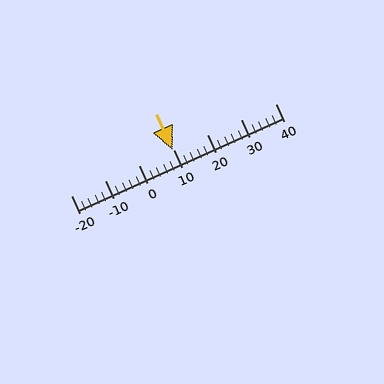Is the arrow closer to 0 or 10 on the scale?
The arrow is closer to 10.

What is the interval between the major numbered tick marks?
The major tick marks are spaced 10 units apart.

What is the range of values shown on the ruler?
The ruler shows values from -20 to 40.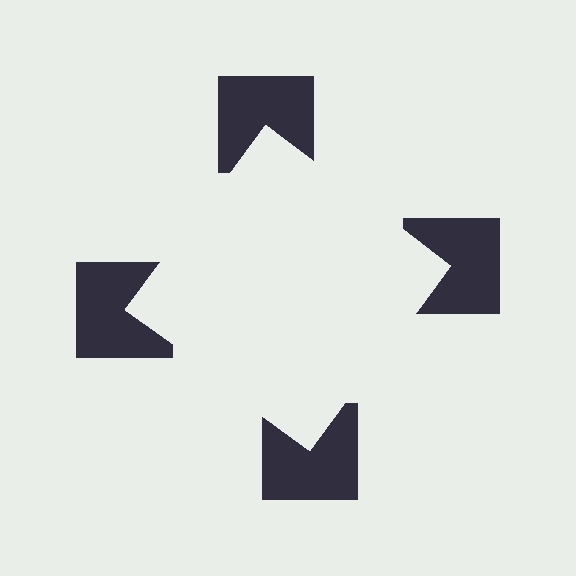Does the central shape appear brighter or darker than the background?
It typically appears slightly brighter than the background, even though no actual brightness change is drawn.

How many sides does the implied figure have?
4 sides.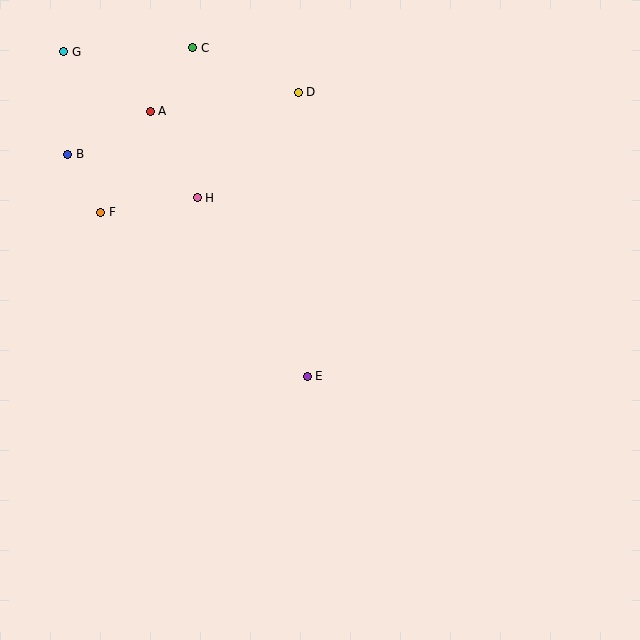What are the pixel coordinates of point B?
Point B is at (68, 154).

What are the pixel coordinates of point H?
Point H is at (197, 198).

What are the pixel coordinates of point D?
Point D is at (298, 92).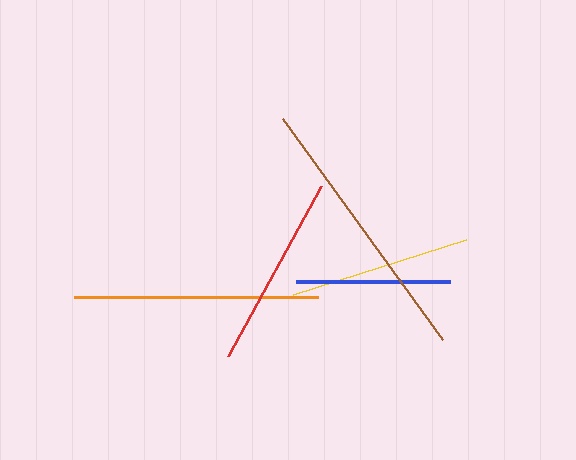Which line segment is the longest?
The brown line is the longest at approximately 273 pixels.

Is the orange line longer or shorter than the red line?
The orange line is longer than the red line.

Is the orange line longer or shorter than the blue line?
The orange line is longer than the blue line.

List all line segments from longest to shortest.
From longest to shortest: brown, orange, red, yellow, blue.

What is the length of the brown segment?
The brown segment is approximately 273 pixels long.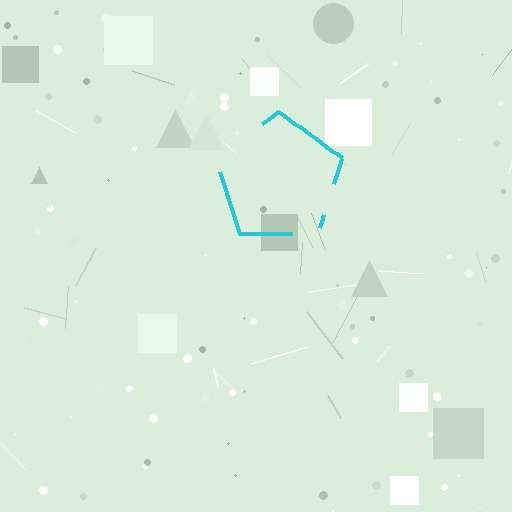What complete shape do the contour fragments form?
The contour fragments form a pentagon.